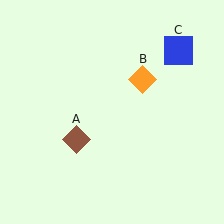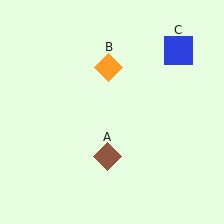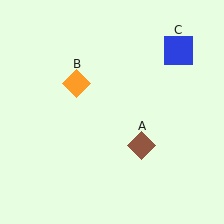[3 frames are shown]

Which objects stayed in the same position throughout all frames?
Blue square (object C) remained stationary.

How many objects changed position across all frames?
2 objects changed position: brown diamond (object A), orange diamond (object B).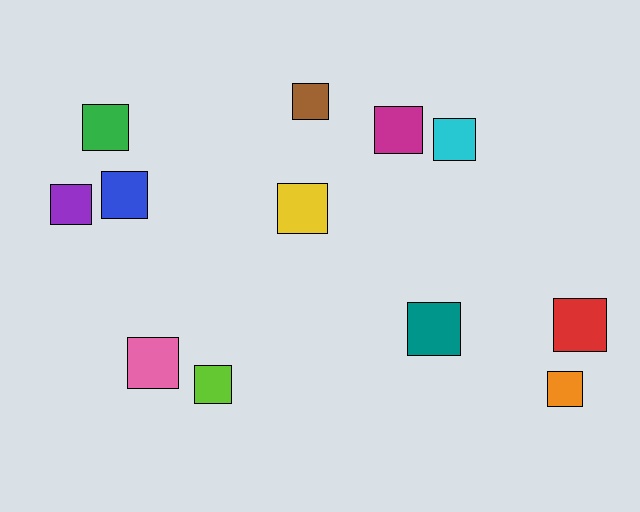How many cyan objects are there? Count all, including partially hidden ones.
There is 1 cyan object.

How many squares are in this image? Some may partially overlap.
There are 12 squares.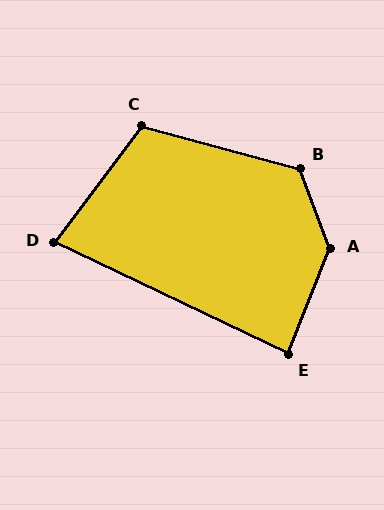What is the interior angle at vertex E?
Approximately 86 degrees (approximately right).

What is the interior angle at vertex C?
Approximately 112 degrees (obtuse).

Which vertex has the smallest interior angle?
D, at approximately 79 degrees.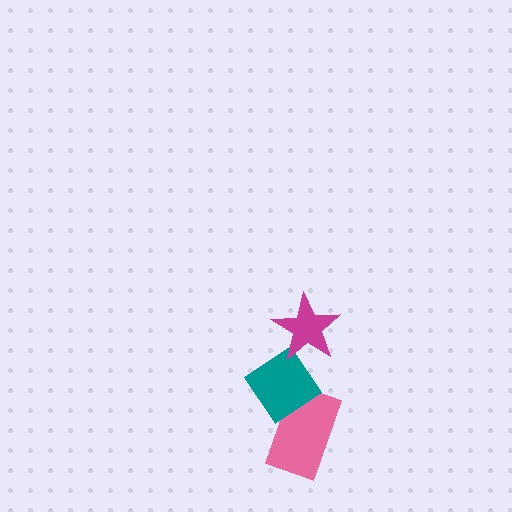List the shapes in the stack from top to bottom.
From top to bottom: the magenta star, the teal diamond, the pink rectangle.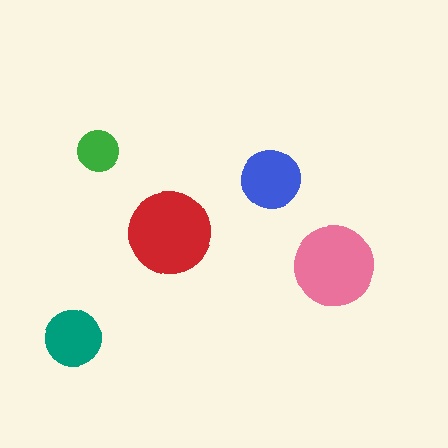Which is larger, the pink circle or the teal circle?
The pink one.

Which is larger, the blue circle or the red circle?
The red one.